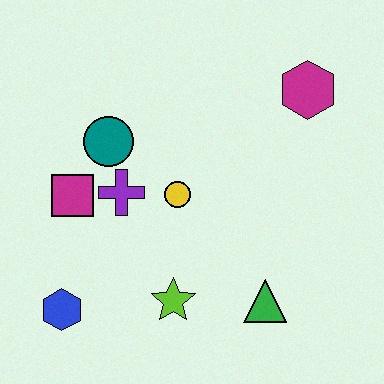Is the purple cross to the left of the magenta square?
No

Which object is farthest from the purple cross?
The magenta hexagon is farthest from the purple cross.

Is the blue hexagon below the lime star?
Yes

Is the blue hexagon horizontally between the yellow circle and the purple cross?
No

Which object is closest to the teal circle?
The purple cross is closest to the teal circle.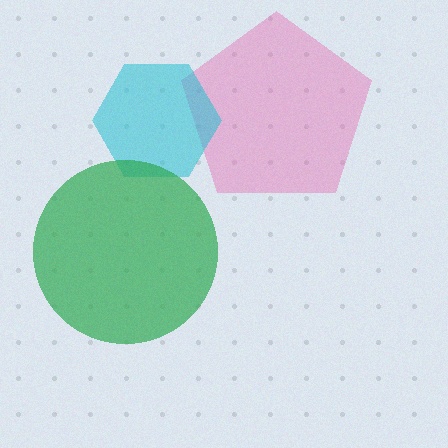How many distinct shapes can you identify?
There are 3 distinct shapes: a pink pentagon, a cyan hexagon, a green circle.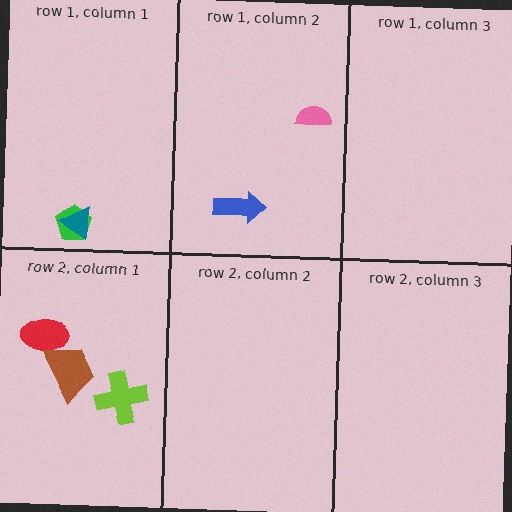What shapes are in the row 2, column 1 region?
The red ellipse, the lime cross, the brown trapezoid.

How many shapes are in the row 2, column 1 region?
3.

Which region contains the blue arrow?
The row 1, column 2 region.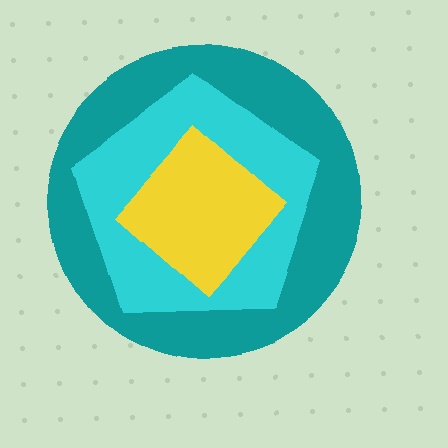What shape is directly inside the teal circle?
The cyan pentagon.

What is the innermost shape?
The yellow diamond.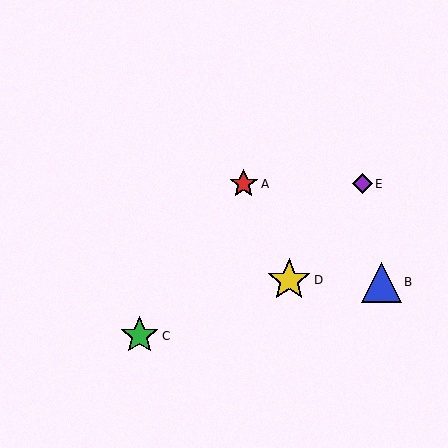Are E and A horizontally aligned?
Yes, both are at y≈184.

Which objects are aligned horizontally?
Objects A, E are aligned horizontally.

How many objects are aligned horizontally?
2 objects (A, E) are aligned horizontally.